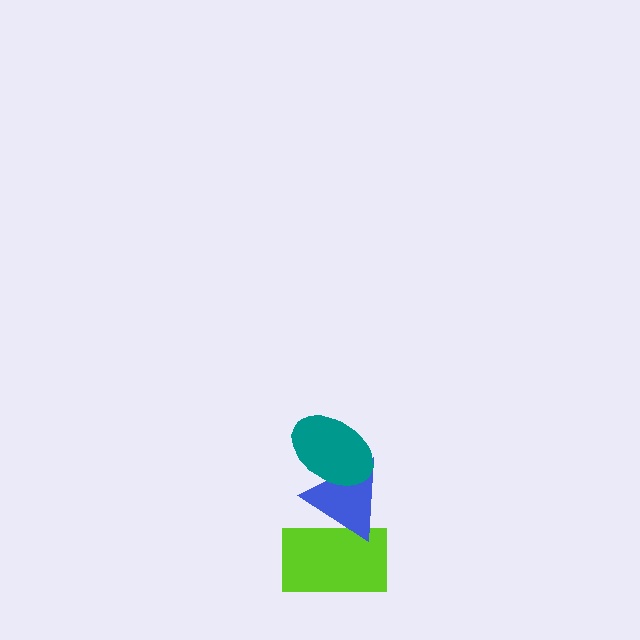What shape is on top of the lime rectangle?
The blue triangle is on top of the lime rectangle.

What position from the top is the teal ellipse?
The teal ellipse is 1st from the top.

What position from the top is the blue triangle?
The blue triangle is 2nd from the top.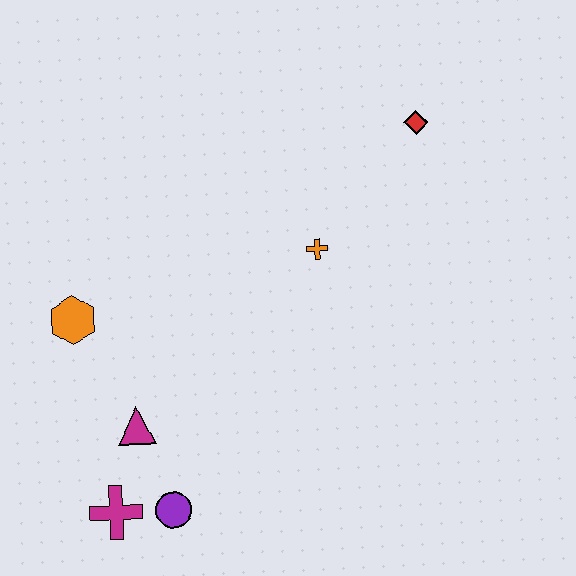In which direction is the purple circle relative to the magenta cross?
The purple circle is to the right of the magenta cross.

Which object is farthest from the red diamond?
The magenta cross is farthest from the red diamond.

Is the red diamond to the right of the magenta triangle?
Yes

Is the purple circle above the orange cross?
No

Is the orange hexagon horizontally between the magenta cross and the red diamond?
No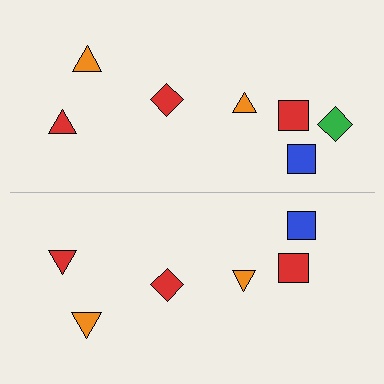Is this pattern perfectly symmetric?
No, the pattern is not perfectly symmetric. A green diamond is missing from the bottom side.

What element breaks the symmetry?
A green diamond is missing from the bottom side.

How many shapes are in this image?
There are 13 shapes in this image.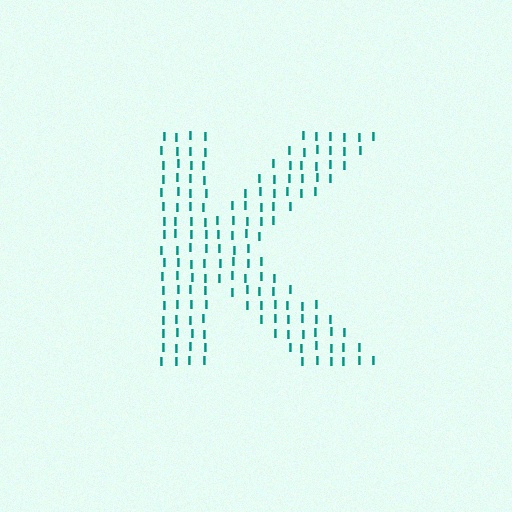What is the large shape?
The large shape is the letter K.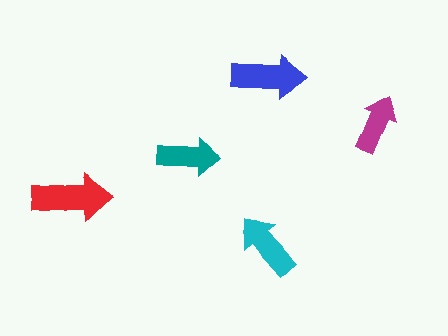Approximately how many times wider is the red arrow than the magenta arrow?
About 1.5 times wider.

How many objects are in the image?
There are 5 objects in the image.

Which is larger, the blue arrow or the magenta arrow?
The blue one.